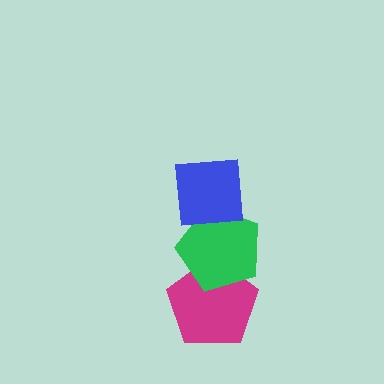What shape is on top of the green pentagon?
The blue square is on top of the green pentagon.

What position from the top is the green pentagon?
The green pentagon is 2nd from the top.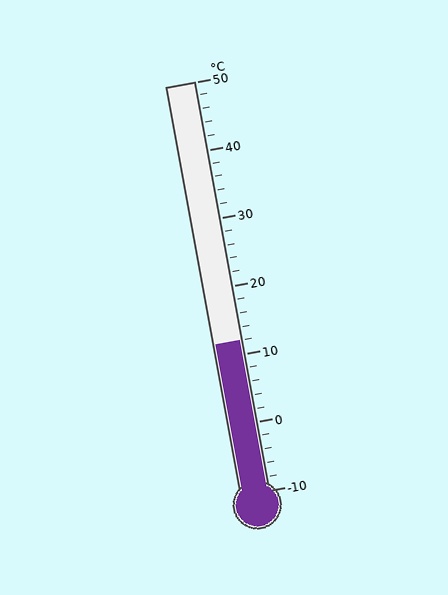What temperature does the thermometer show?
The thermometer shows approximately 12°C.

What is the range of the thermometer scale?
The thermometer scale ranges from -10°C to 50°C.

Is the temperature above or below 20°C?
The temperature is below 20°C.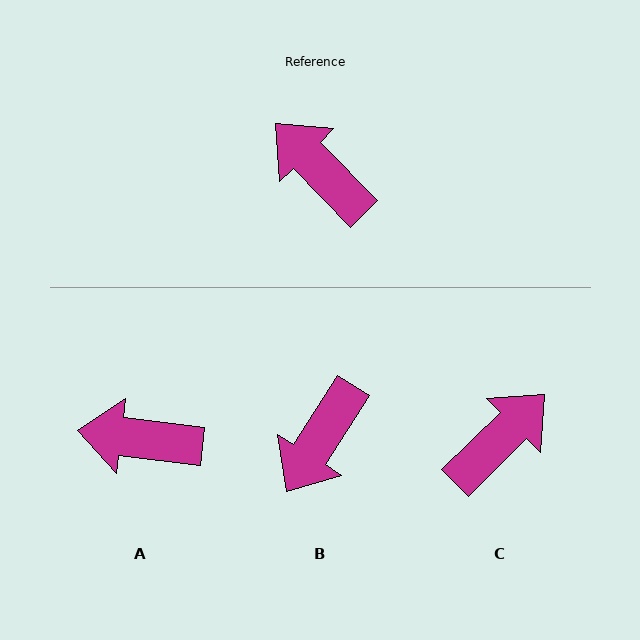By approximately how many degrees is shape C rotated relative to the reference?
Approximately 90 degrees clockwise.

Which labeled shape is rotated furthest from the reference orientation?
B, about 103 degrees away.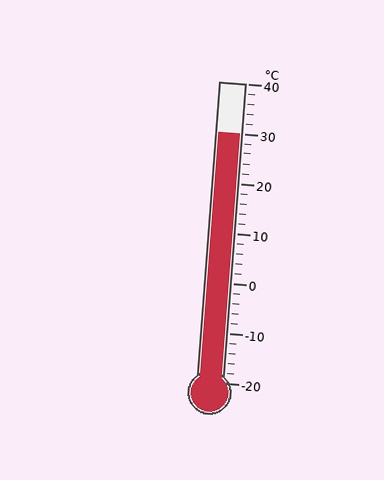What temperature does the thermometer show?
The thermometer shows approximately 30°C.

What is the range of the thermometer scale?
The thermometer scale ranges from -20°C to 40°C.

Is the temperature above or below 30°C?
The temperature is at 30°C.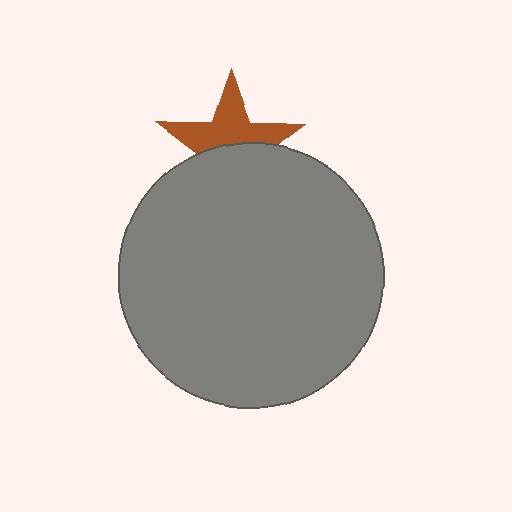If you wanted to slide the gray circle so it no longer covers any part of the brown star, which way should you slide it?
Slide it down — that is the most direct way to separate the two shapes.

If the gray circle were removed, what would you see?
You would see the complete brown star.